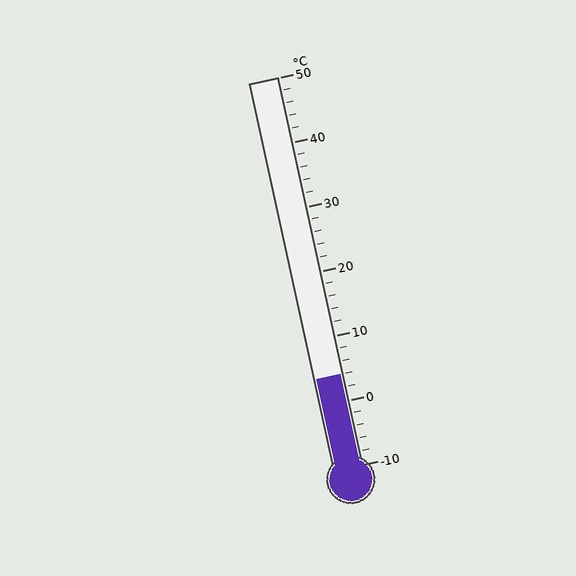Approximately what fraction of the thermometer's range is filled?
The thermometer is filled to approximately 25% of its range.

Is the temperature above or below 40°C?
The temperature is below 40°C.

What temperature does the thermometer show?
The thermometer shows approximately 4°C.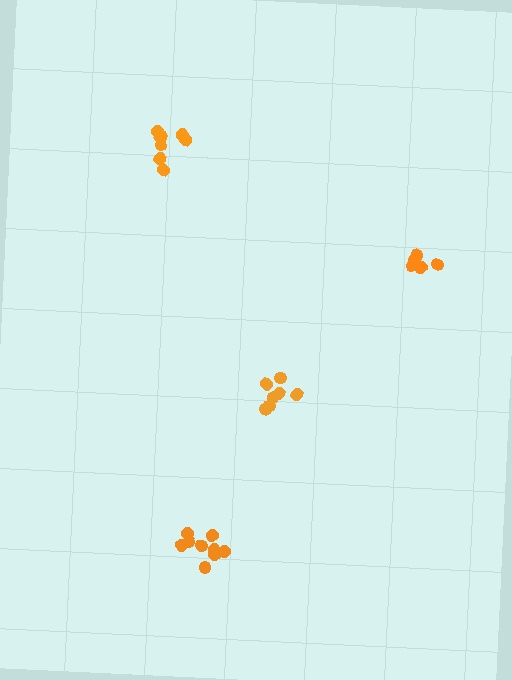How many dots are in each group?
Group 1: 7 dots, Group 2: 8 dots, Group 3: 6 dots, Group 4: 10 dots (31 total).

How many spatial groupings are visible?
There are 4 spatial groupings.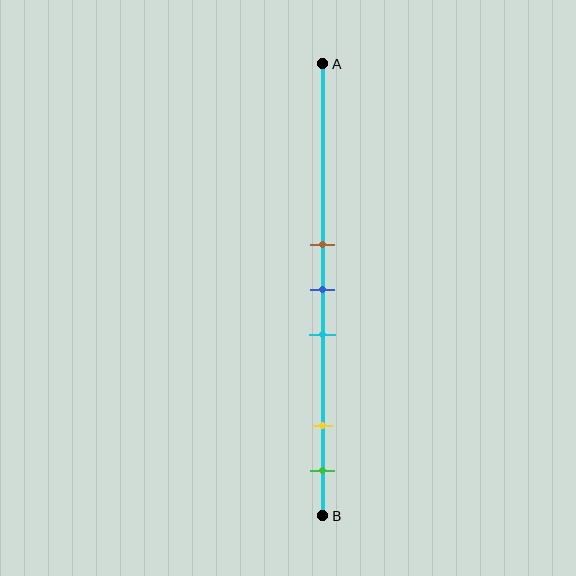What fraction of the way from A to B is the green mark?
The green mark is approximately 90% (0.9) of the way from A to B.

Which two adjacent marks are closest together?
The brown and blue marks are the closest adjacent pair.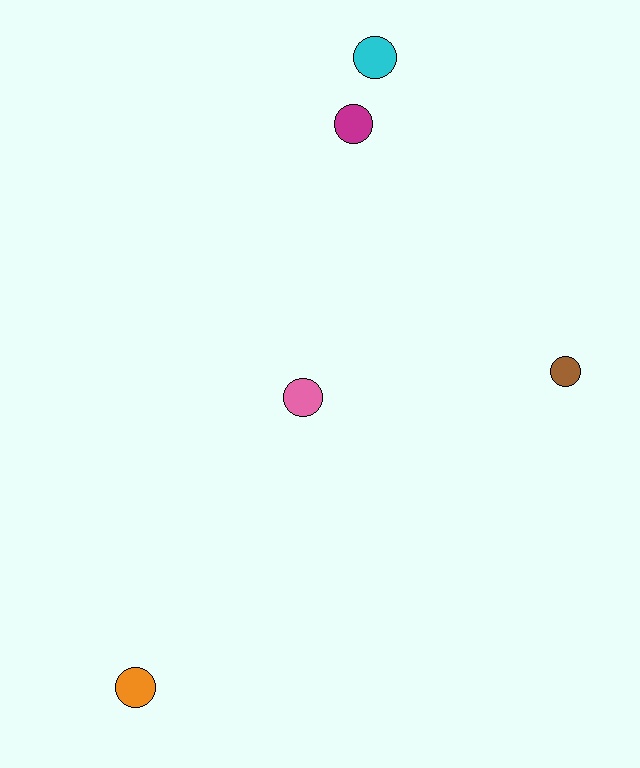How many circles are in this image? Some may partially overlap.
There are 5 circles.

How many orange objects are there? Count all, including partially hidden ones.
There is 1 orange object.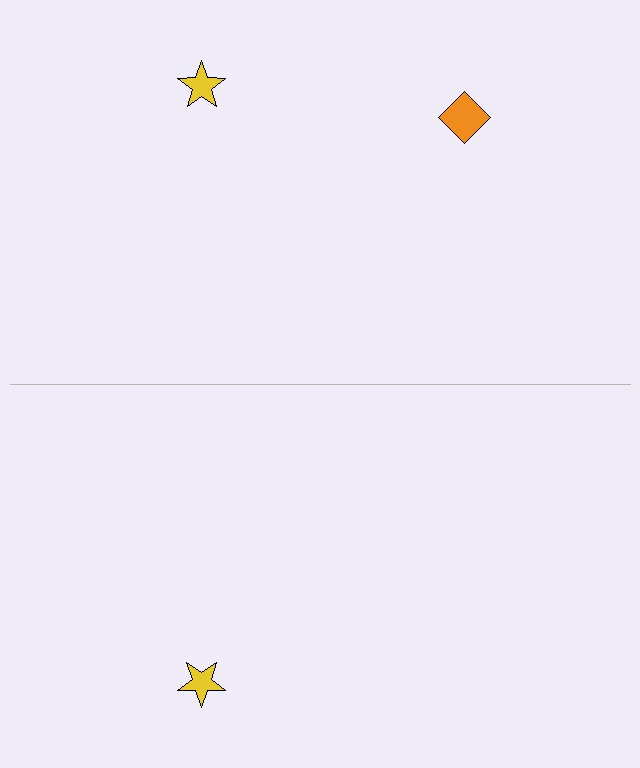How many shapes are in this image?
There are 3 shapes in this image.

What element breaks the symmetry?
A orange diamond is missing from the bottom side.